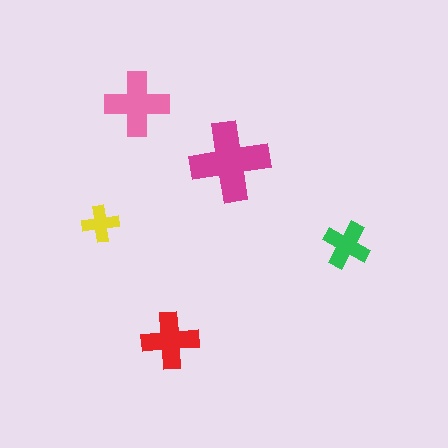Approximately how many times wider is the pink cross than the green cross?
About 1.5 times wider.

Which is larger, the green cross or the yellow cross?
The green one.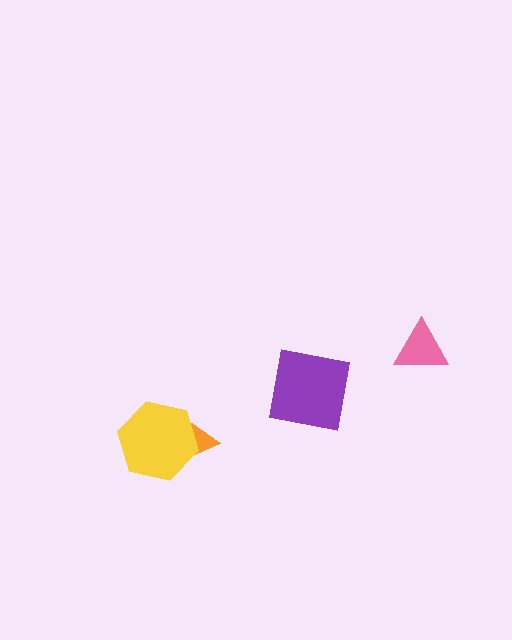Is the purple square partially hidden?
No, no other shape covers it.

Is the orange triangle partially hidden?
Yes, it is partially covered by another shape.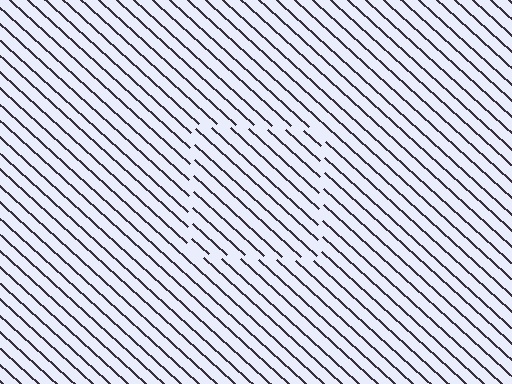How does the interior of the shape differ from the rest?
The interior of the shape contains the same grating, shifted by half a period — the contour is defined by the phase discontinuity where line-ends from the inner and outer gratings abut.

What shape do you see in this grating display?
An illusory square. The interior of the shape contains the same grating, shifted by half a period — the contour is defined by the phase discontinuity where line-ends from the inner and outer gratings abut.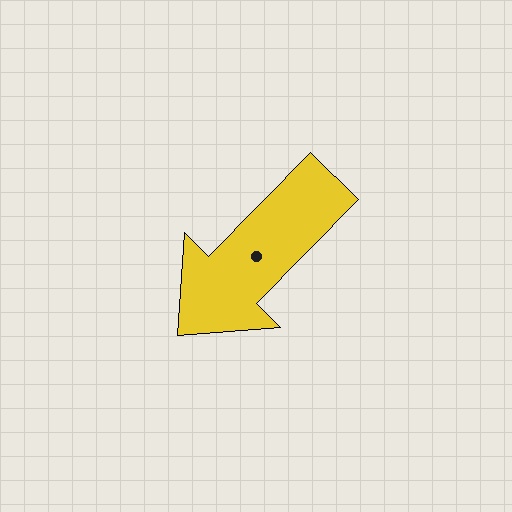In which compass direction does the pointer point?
Southwest.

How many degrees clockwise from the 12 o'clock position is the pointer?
Approximately 225 degrees.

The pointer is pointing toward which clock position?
Roughly 7 o'clock.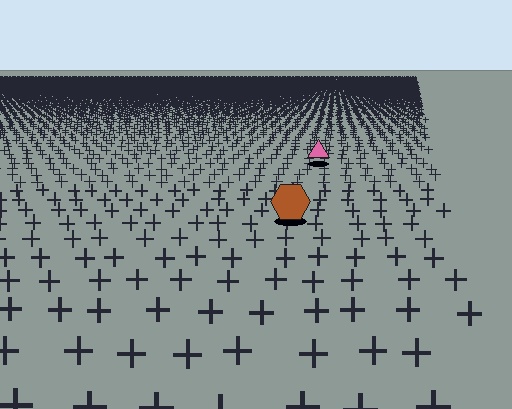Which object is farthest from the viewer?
The pink triangle is farthest from the viewer. It appears smaller and the ground texture around it is denser.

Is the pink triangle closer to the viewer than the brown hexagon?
No. The brown hexagon is closer — you can tell from the texture gradient: the ground texture is coarser near it.